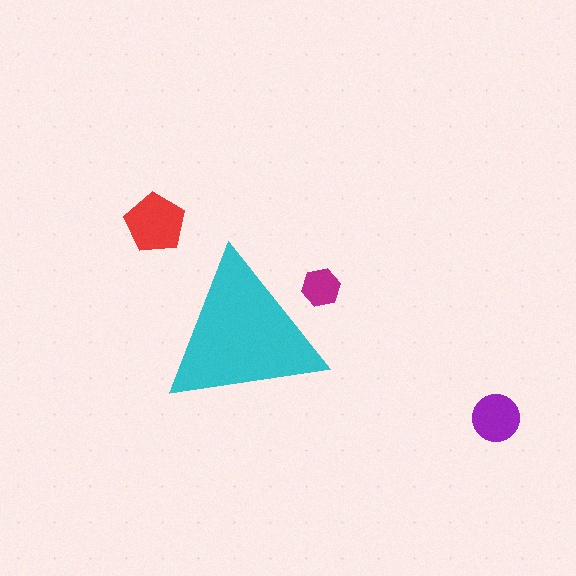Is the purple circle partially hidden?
No, the purple circle is fully visible.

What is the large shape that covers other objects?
A cyan triangle.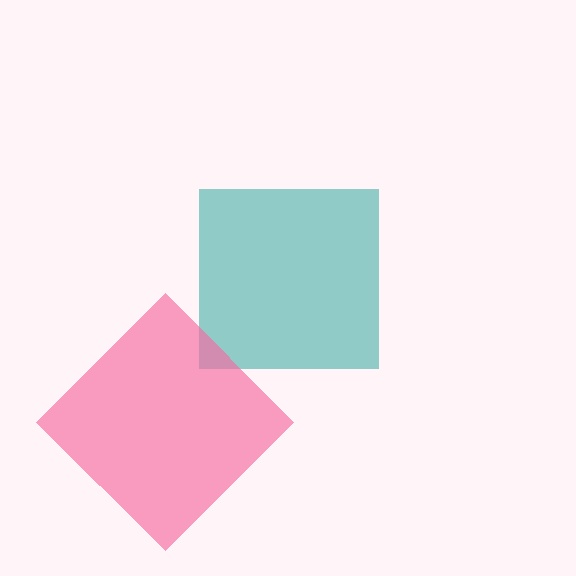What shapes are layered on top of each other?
The layered shapes are: a teal square, a pink diamond.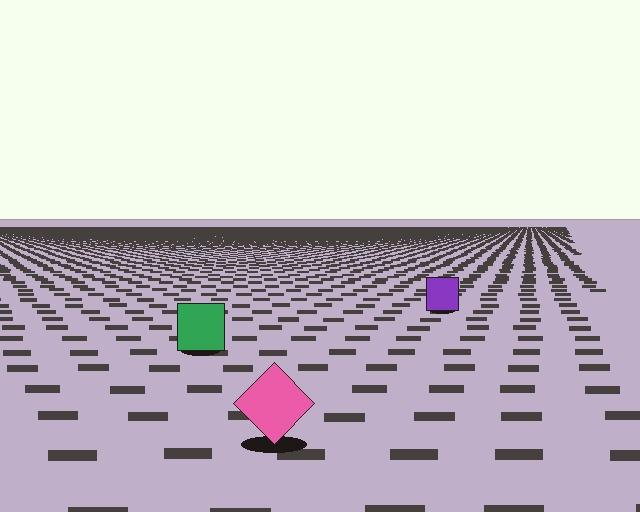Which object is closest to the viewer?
The pink diamond is closest. The texture marks near it are larger and more spread out.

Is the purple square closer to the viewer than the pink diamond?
No. The pink diamond is closer — you can tell from the texture gradient: the ground texture is coarser near it.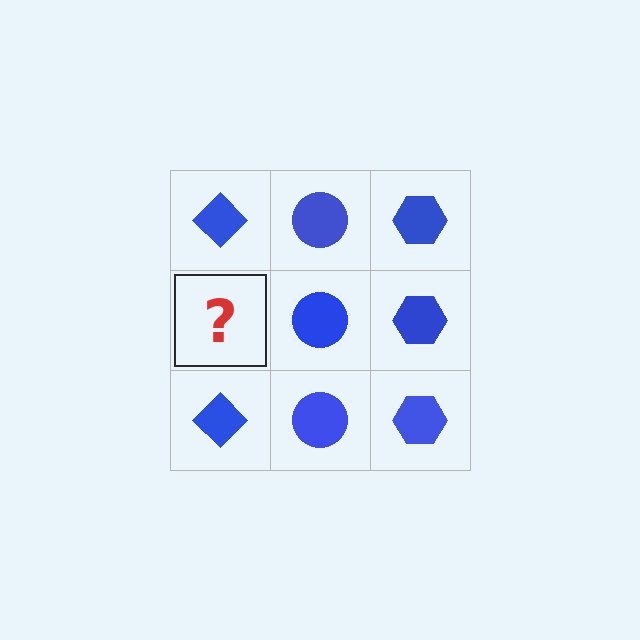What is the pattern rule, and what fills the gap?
The rule is that each column has a consistent shape. The gap should be filled with a blue diamond.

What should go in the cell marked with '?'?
The missing cell should contain a blue diamond.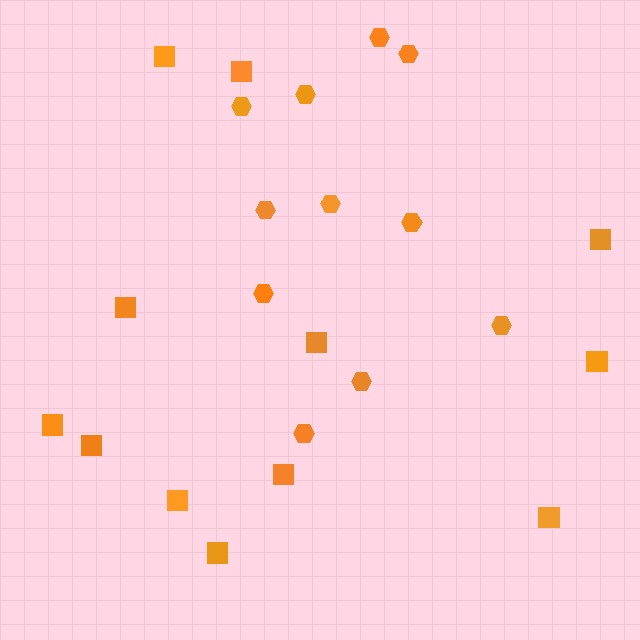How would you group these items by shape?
There are 2 groups: one group of squares (12) and one group of hexagons (11).